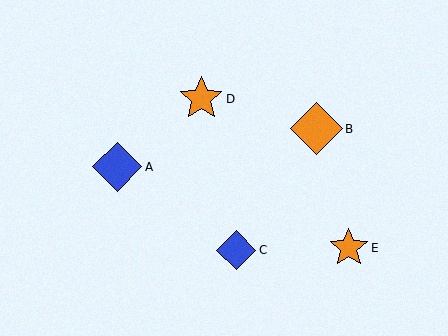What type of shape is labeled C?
Shape C is a blue diamond.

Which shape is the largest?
The orange diamond (labeled B) is the largest.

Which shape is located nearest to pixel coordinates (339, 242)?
The orange star (labeled E) at (349, 248) is nearest to that location.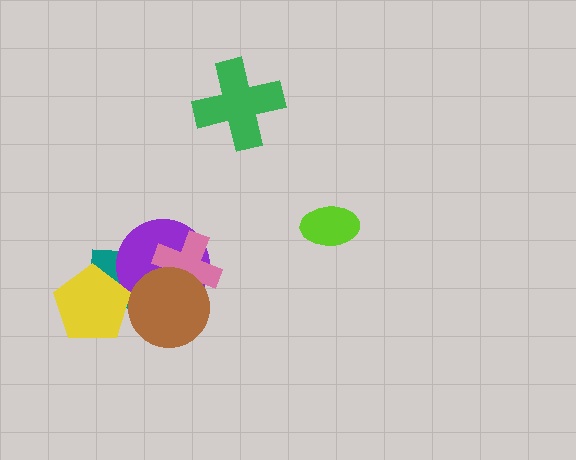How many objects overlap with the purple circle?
3 objects overlap with the purple circle.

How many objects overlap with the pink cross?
2 objects overlap with the pink cross.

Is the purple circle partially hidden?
Yes, it is partially covered by another shape.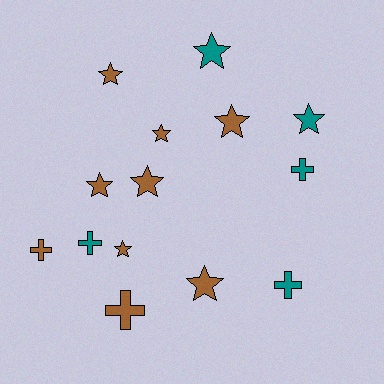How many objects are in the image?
There are 14 objects.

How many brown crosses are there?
There are 2 brown crosses.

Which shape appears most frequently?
Star, with 9 objects.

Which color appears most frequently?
Brown, with 9 objects.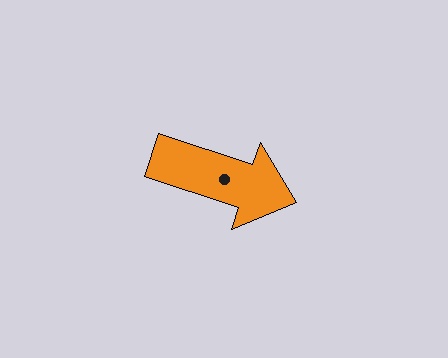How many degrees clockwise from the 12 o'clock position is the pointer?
Approximately 108 degrees.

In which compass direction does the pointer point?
East.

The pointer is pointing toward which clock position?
Roughly 4 o'clock.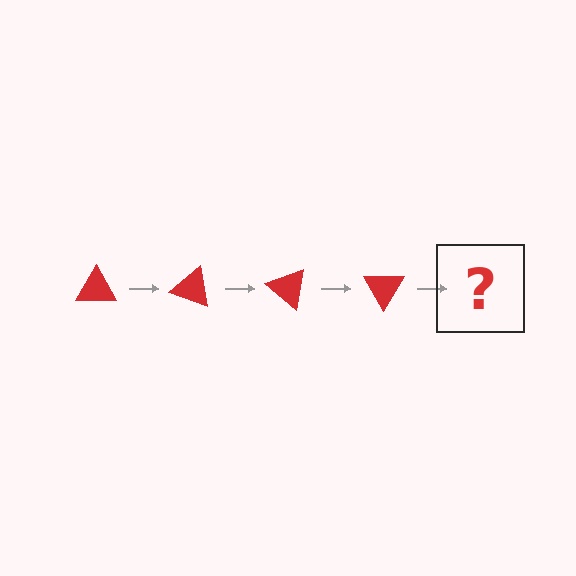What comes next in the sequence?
The next element should be a red triangle rotated 80 degrees.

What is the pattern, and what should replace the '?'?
The pattern is that the triangle rotates 20 degrees each step. The '?' should be a red triangle rotated 80 degrees.